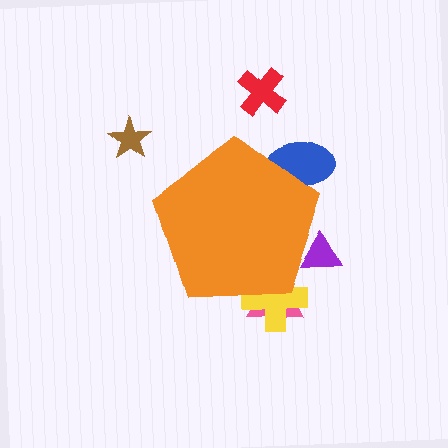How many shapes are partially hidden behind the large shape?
4 shapes are partially hidden.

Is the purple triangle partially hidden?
Yes, the purple triangle is partially hidden behind the orange pentagon.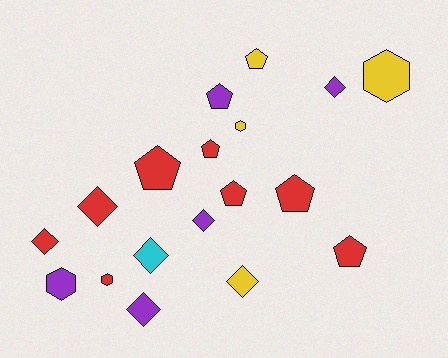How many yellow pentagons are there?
There is 1 yellow pentagon.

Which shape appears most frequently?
Diamond, with 7 objects.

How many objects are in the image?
There are 18 objects.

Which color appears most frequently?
Red, with 8 objects.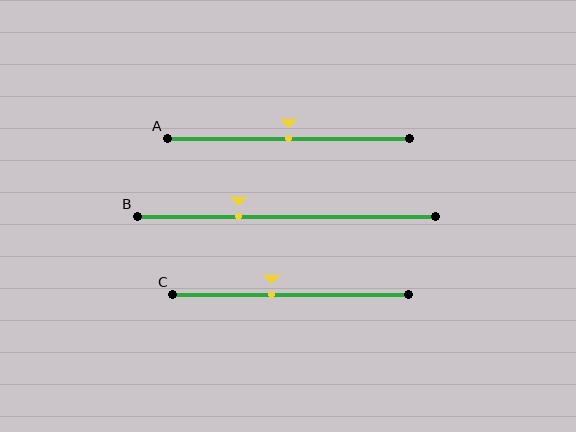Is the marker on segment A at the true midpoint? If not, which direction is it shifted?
Yes, the marker on segment A is at the true midpoint.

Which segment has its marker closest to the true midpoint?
Segment A has its marker closest to the true midpoint.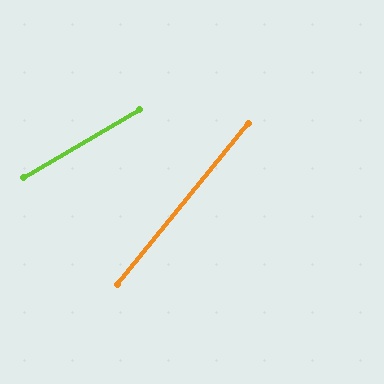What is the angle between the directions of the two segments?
Approximately 20 degrees.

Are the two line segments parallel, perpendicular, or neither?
Neither parallel nor perpendicular — they differ by about 20°.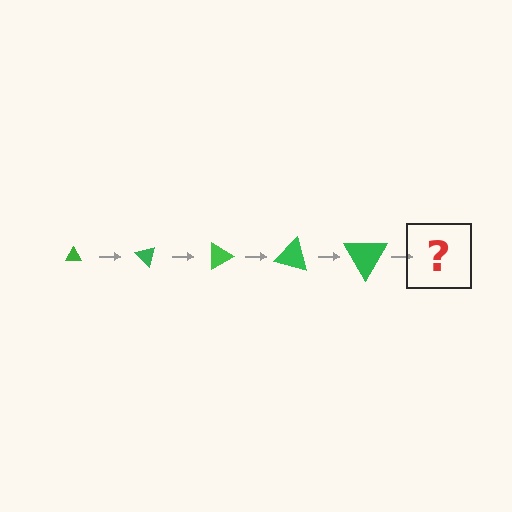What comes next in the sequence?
The next element should be a triangle, larger than the previous one and rotated 225 degrees from the start.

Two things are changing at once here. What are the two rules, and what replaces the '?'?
The two rules are that the triangle grows larger each step and it rotates 45 degrees each step. The '?' should be a triangle, larger than the previous one and rotated 225 degrees from the start.